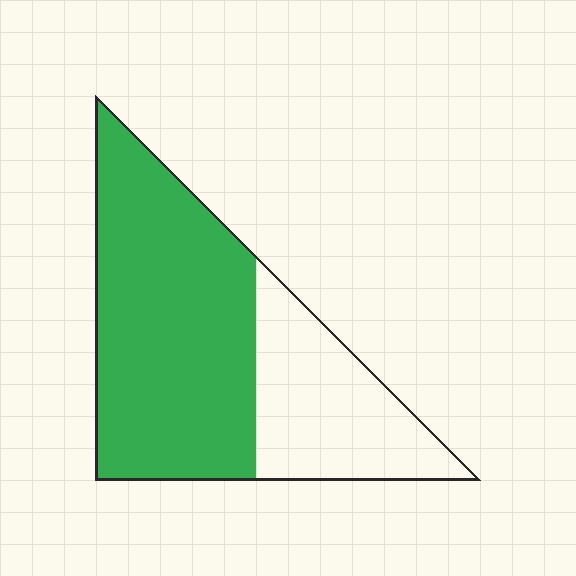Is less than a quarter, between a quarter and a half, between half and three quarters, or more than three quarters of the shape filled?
Between half and three quarters.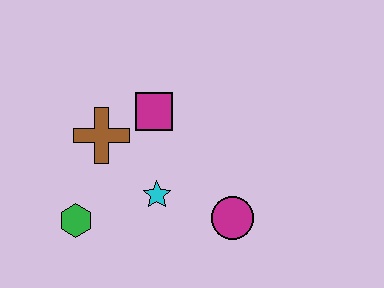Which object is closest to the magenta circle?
The cyan star is closest to the magenta circle.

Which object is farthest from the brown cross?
The magenta circle is farthest from the brown cross.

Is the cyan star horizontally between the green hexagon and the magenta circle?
Yes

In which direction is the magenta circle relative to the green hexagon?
The magenta circle is to the right of the green hexagon.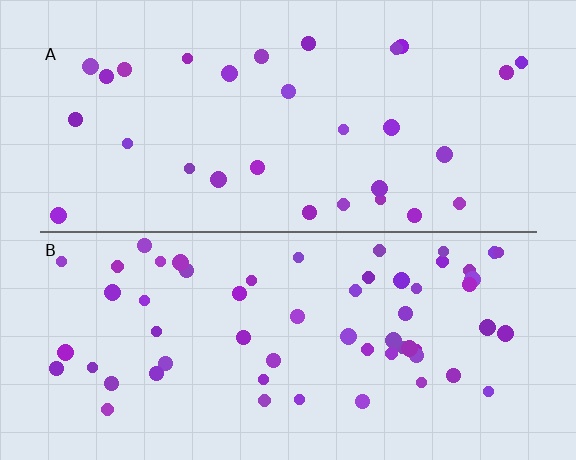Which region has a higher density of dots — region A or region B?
B (the bottom).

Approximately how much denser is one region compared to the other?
Approximately 2.0× — region B over region A.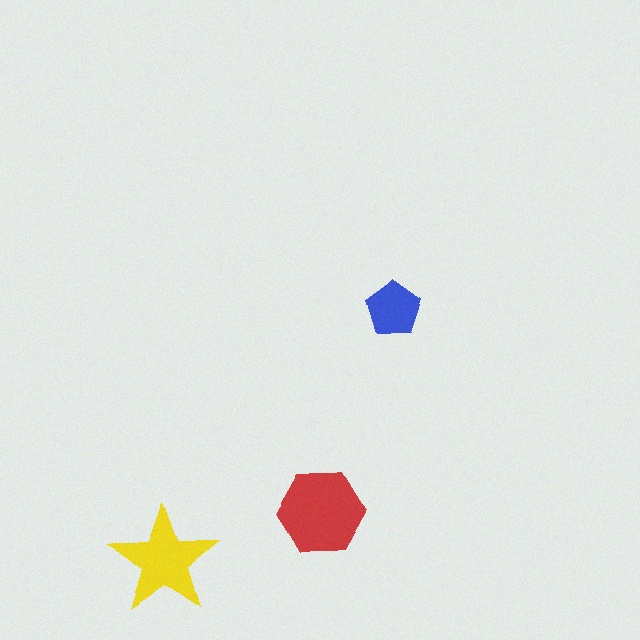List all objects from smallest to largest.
The blue pentagon, the yellow star, the red hexagon.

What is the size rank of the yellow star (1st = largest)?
2nd.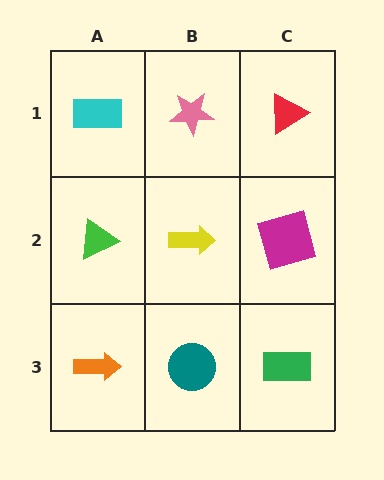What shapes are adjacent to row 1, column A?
A green triangle (row 2, column A), a pink star (row 1, column B).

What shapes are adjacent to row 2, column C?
A red triangle (row 1, column C), a green rectangle (row 3, column C), a yellow arrow (row 2, column B).